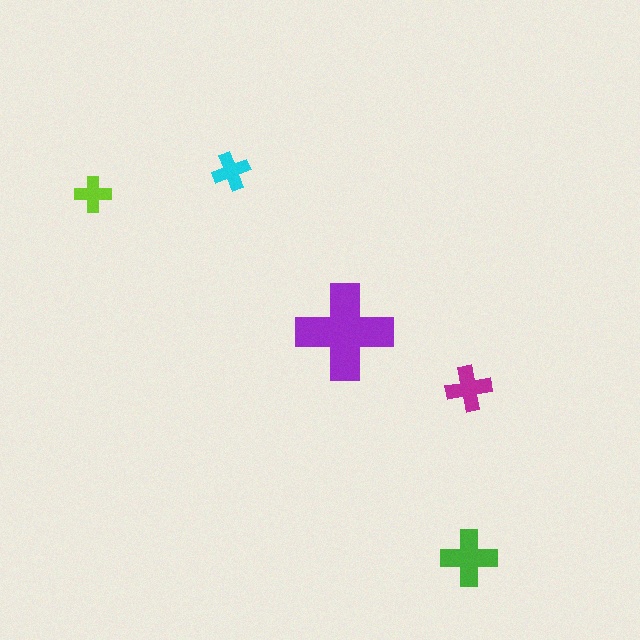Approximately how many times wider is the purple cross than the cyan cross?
About 2.5 times wider.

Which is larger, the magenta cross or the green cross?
The green one.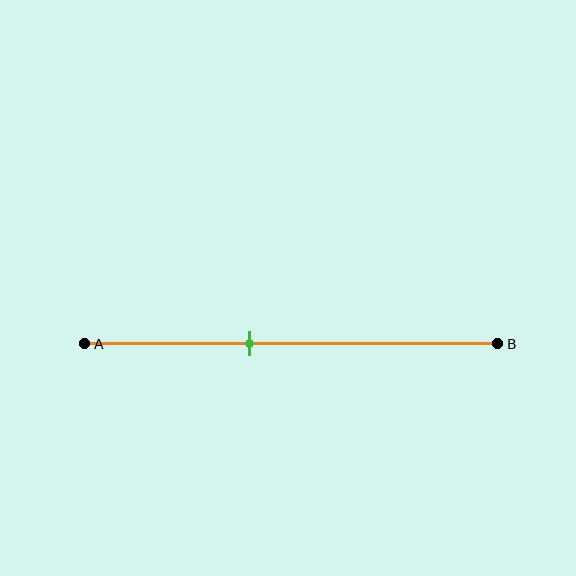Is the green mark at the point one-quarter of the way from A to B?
No, the mark is at about 40% from A, not at the 25% one-quarter point.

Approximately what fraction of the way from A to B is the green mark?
The green mark is approximately 40% of the way from A to B.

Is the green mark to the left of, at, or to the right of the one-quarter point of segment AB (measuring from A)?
The green mark is to the right of the one-quarter point of segment AB.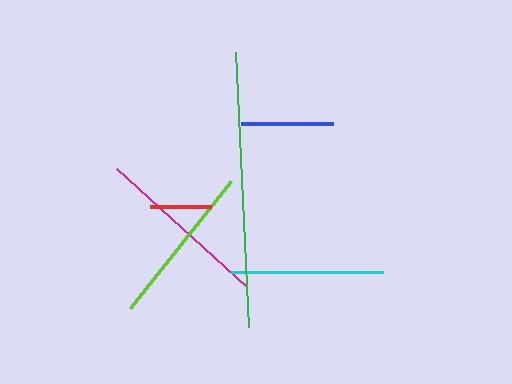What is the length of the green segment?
The green segment is approximately 275 pixels long.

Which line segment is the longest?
The green line is the longest at approximately 275 pixels.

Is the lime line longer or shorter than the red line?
The lime line is longer than the red line.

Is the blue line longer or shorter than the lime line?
The lime line is longer than the blue line.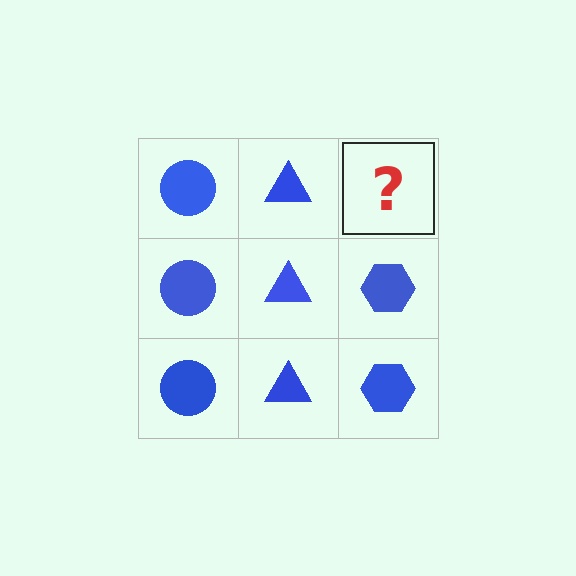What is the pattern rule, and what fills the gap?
The rule is that each column has a consistent shape. The gap should be filled with a blue hexagon.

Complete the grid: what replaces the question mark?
The question mark should be replaced with a blue hexagon.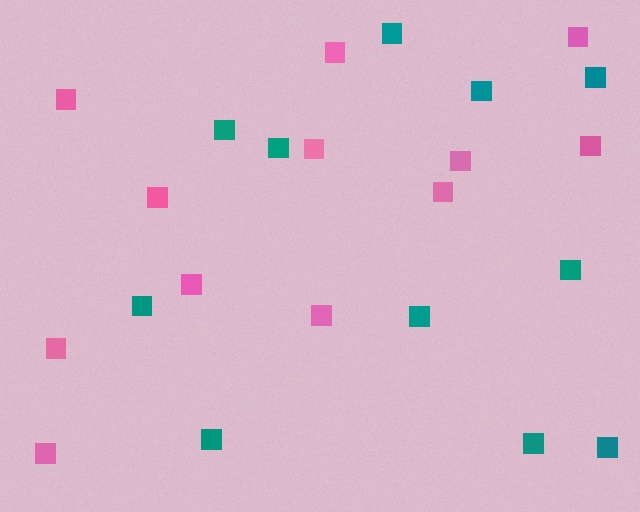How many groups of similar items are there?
There are 2 groups: one group of teal squares (11) and one group of pink squares (12).